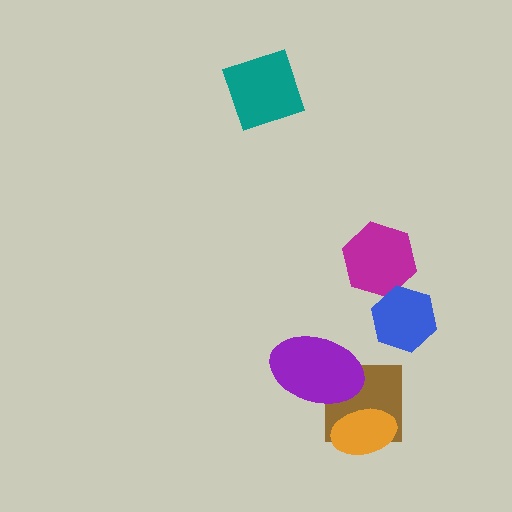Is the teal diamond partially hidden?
No, no other shape covers it.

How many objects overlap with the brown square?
2 objects overlap with the brown square.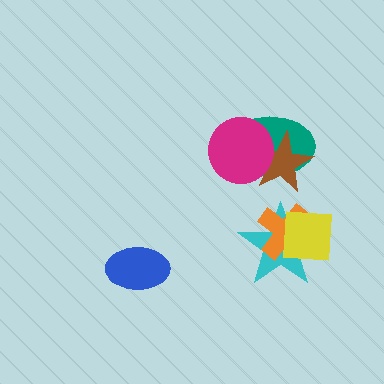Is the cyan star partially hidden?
Yes, it is partially covered by another shape.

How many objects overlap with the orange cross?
2 objects overlap with the orange cross.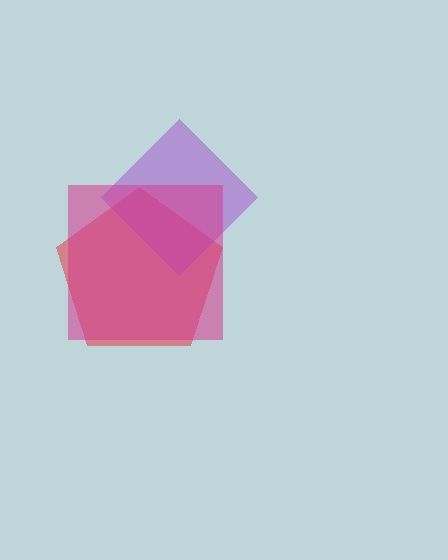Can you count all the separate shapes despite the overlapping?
Yes, there are 3 separate shapes.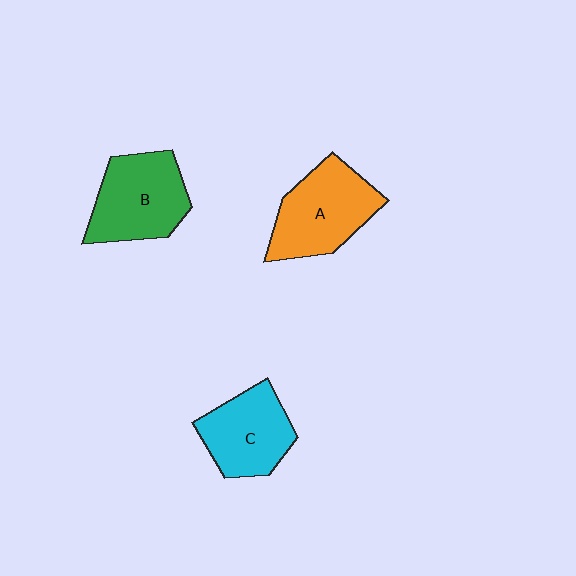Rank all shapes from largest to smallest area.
From largest to smallest: A (orange), B (green), C (cyan).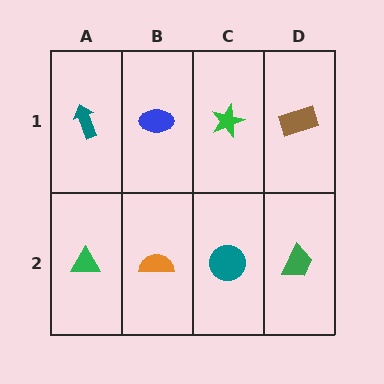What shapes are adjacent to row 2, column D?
A brown rectangle (row 1, column D), a teal circle (row 2, column C).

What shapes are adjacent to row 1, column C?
A teal circle (row 2, column C), a blue ellipse (row 1, column B), a brown rectangle (row 1, column D).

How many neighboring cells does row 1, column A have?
2.